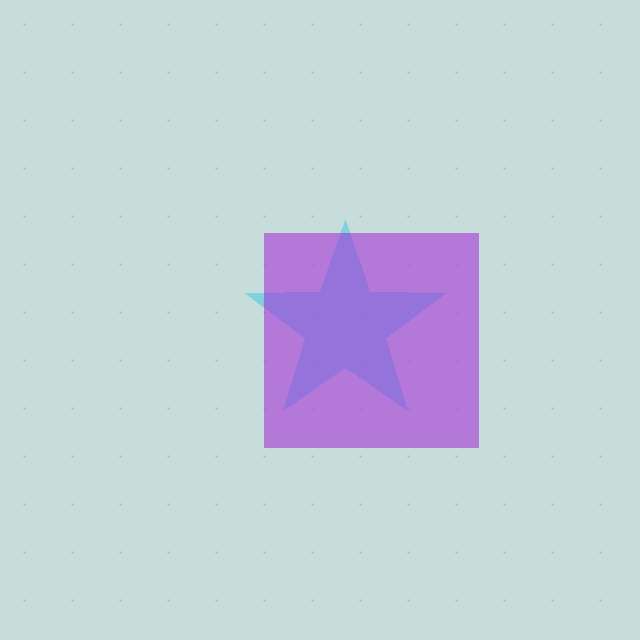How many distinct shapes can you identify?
There are 2 distinct shapes: a cyan star, a purple square.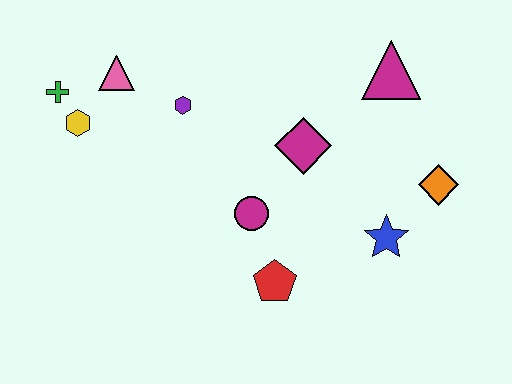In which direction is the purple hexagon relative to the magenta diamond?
The purple hexagon is to the left of the magenta diamond.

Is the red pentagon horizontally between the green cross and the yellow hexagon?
No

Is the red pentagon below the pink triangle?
Yes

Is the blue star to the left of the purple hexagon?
No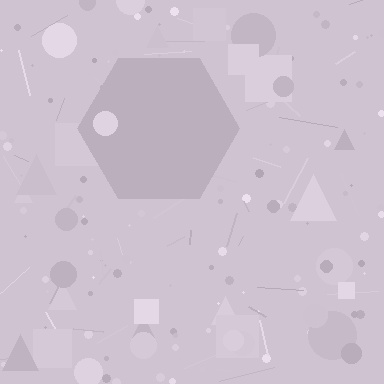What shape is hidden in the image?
A hexagon is hidden in the image.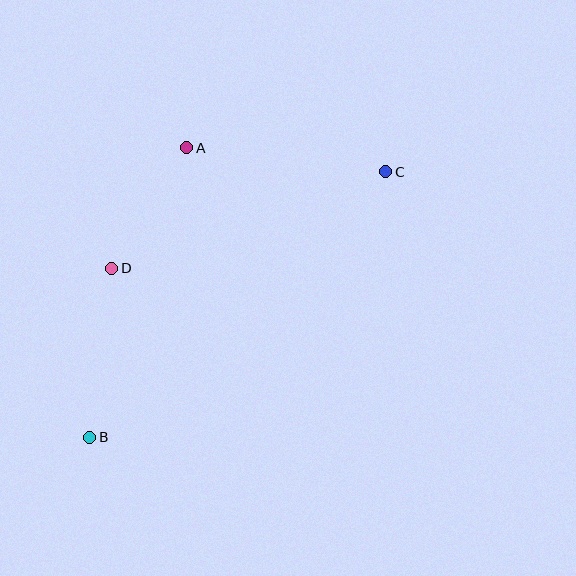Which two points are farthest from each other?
Points B and C are farthest from each other.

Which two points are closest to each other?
Points A and D are closest to each other.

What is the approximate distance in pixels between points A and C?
The distance between A and C is approximately 200 pixels.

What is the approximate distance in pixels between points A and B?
The distance between A and B is approximately 305 pixels.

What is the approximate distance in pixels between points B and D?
The distance between B and D is approximately 170 pixels.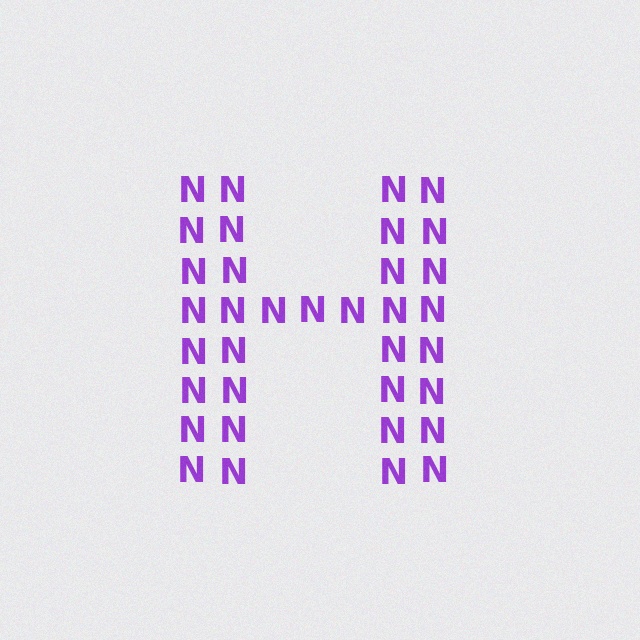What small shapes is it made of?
It is made of small letter N's.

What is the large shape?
The large shape is the letter H.